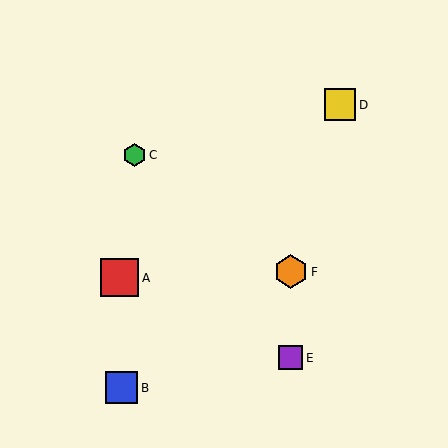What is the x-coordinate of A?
Object A is at x≈120.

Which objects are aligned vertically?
Objects E, F are aligned vertically.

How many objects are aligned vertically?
2 objects (E, F) are aligned vertically.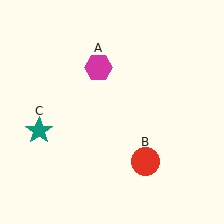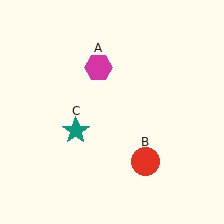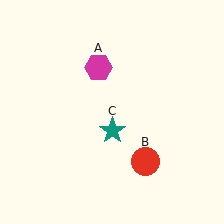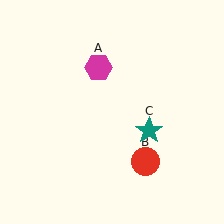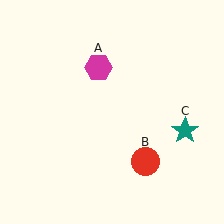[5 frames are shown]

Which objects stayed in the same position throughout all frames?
Magenta hexagon (object A) and red circle (object B) remained stationary.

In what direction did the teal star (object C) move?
The teal star (object C) moved right.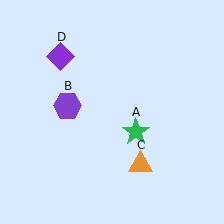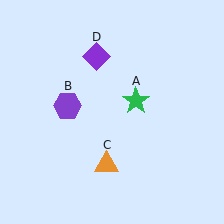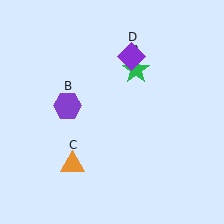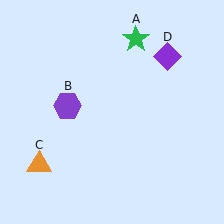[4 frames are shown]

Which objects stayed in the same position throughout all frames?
Purple hexagon (object B) remained stationary.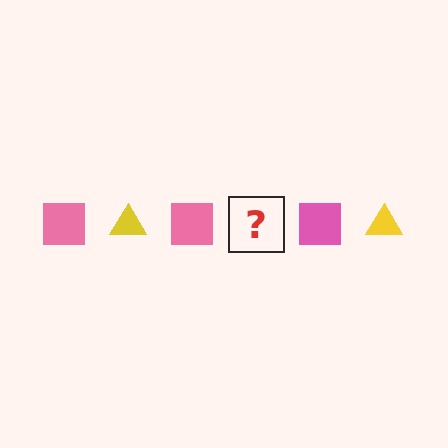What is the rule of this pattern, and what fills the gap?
The rule is that the pattern alternates between pink square and yellow triangle. The gap should be filled with a yellow triangle.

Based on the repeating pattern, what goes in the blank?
The blank should be a yellow triangle.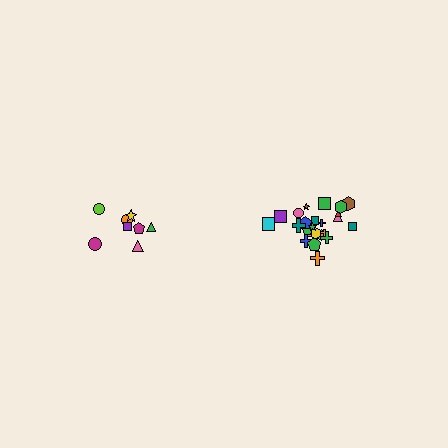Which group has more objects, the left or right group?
The right group.